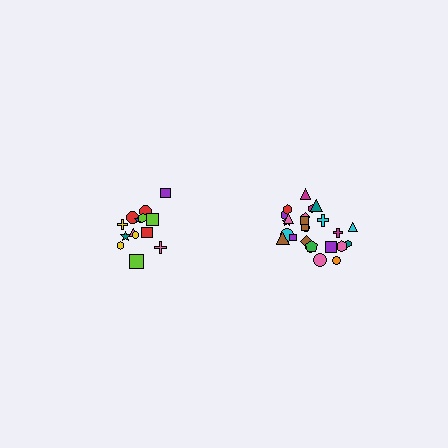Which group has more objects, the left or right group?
The right group.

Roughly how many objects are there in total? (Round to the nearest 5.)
Roughly 40 objects in total.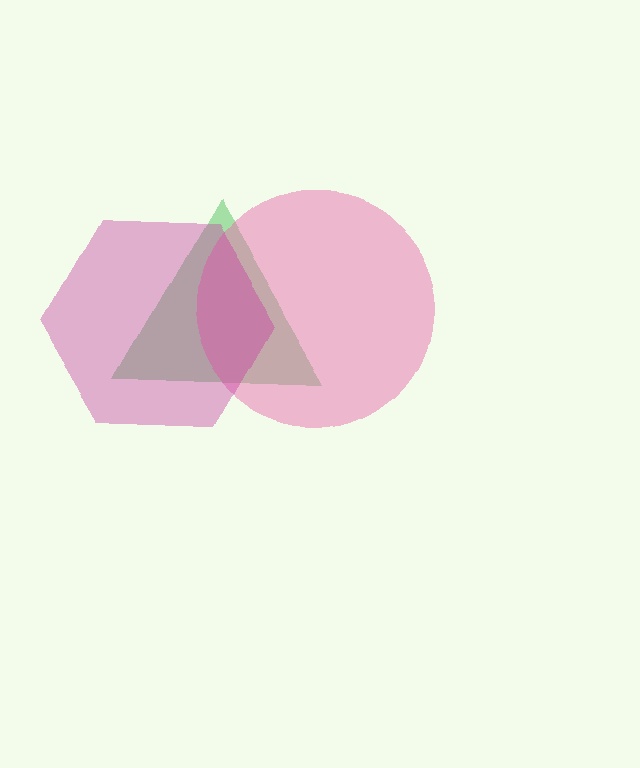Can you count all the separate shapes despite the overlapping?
Yes, there are 3 separate shapes.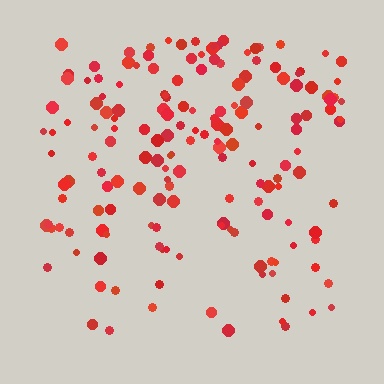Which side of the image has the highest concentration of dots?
The top.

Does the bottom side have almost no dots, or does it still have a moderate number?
Still a moderate number, just noticeably fewer than the top.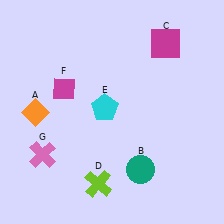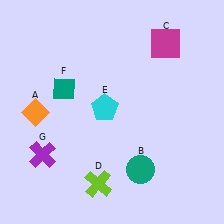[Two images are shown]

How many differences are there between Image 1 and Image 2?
There are 2 differences between the two images.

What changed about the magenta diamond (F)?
In Image 1, F is magenta. In Image 2, it changed to teal.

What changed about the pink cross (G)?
In Image 1, G is pink. In Image 2, it changed to purple.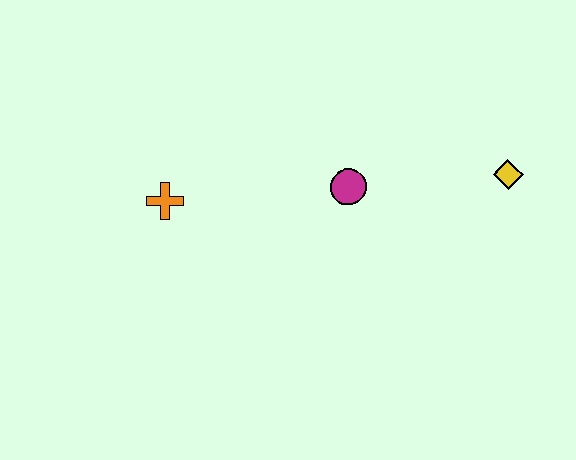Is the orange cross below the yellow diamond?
Yes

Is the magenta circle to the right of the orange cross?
Yes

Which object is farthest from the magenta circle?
The orange cross is farthest from the magenta circle.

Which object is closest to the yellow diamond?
The magenta circle is closest to the yellow diamond.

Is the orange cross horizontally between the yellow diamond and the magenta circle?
No